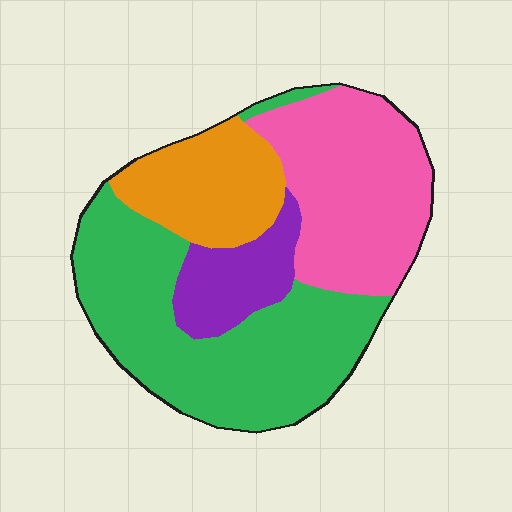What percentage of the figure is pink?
Pink takes up about one third (1/3) of the figure.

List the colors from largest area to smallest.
From largest to smallest: green, pink, orange, purple.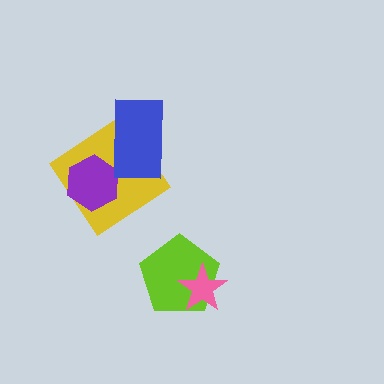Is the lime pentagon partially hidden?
Yes, it is partially covered by another shape.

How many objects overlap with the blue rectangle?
1 object overlaps with the blue rectangle.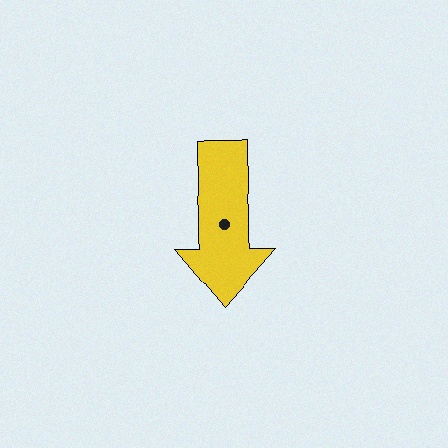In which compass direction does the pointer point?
South.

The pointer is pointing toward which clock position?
Roughly 6 o'clock.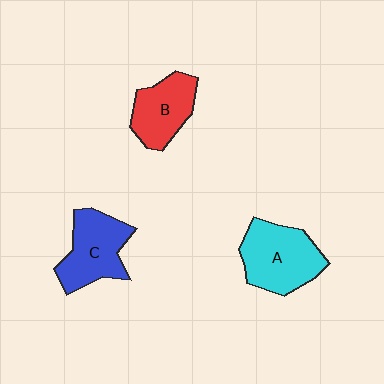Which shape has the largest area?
Shape A (cyan).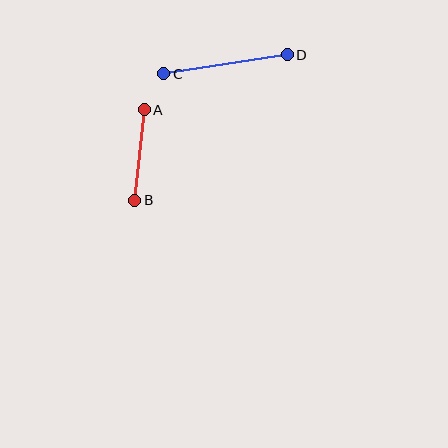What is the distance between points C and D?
The distance is approximately 125 pixels.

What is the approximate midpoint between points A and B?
The midpoint is at approximately (140, 155) pixels.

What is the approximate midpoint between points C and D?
The midpoint is at approximately (226, 64) pixels.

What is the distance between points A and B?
The distance is approximately 91 pixels.